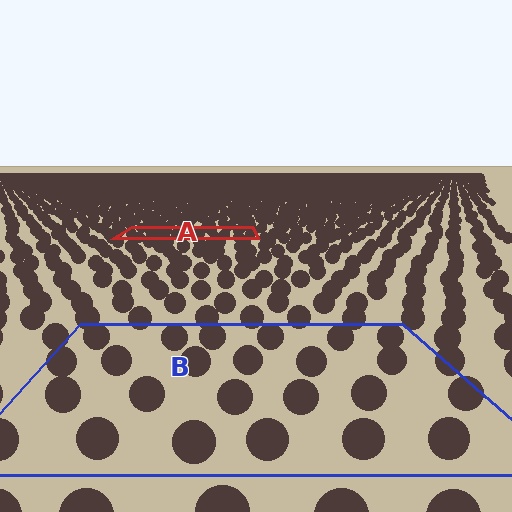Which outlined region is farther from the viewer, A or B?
Region A is farther from the viewer — the texture elements inside it appear smaller and more densely packed.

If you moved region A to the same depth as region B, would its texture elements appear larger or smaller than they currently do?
They would appear larger. At a closer depth, the same texture elements are projected at a bigger on-screen size.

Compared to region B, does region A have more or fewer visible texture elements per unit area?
Region A has more texture elements per unit area — they are packed more densely because it is farther away.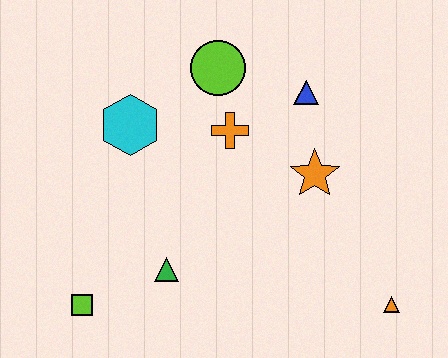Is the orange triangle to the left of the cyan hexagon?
No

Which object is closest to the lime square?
The green triangle is closest to the lime square.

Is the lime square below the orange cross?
Yes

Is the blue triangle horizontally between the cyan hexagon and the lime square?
No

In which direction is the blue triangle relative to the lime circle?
The blue triangle is to the right of the lime circle.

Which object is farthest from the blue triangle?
The lime square is farthest from the blue triangle.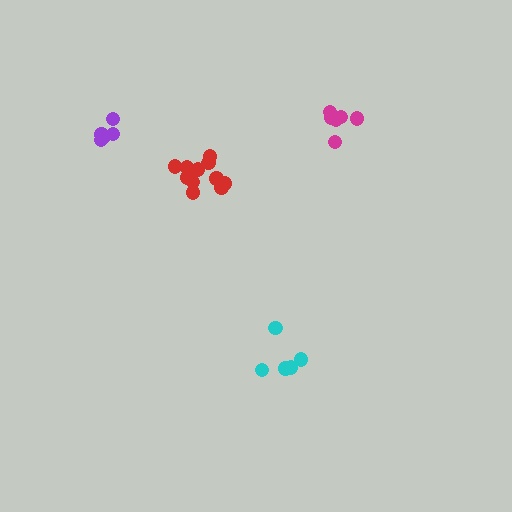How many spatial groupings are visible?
There are 4 spatial groupings.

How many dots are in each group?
Group 1: 6 dots, Group 2: 5 dots, Group 3: 11 dots, Group 4: 5 dots (27 total).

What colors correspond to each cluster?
The clusters are colored: magenta, cyan, red, purple.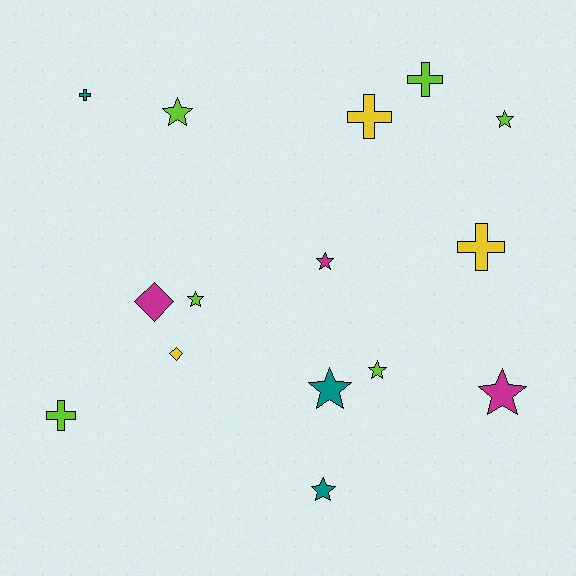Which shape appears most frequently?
Star, with 8 objects.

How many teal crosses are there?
There is 1 teal cross.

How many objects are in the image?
There are 15 objects.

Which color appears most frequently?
Lime, with 6 objects.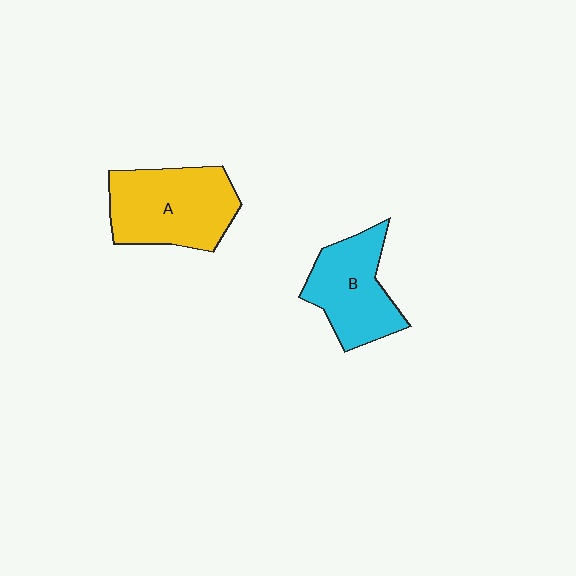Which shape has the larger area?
Shape A (yellow).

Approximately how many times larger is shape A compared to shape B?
Approximately 1.2 times.